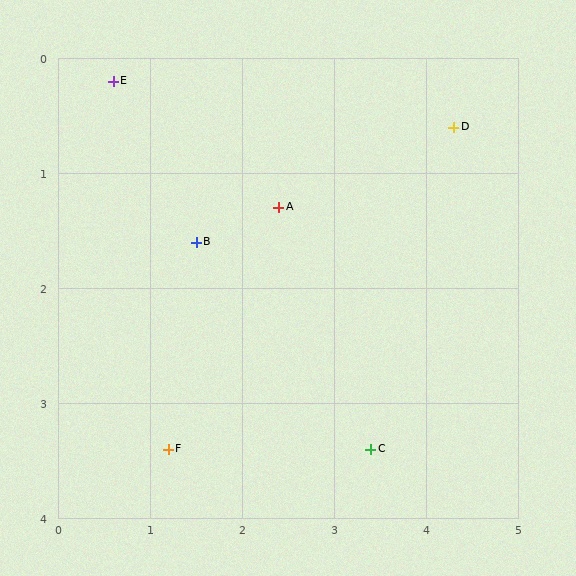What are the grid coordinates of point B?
Point B is at approximately (1.5, 1.6).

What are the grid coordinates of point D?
Point D is at approximately (4.3, 0.6).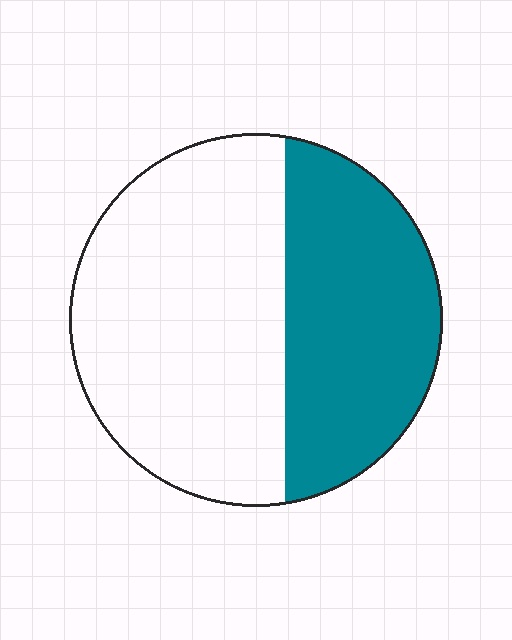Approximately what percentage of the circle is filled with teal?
Approximately 40%.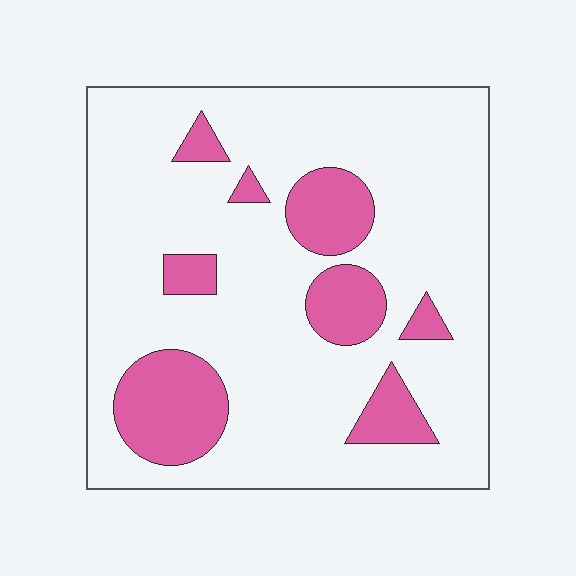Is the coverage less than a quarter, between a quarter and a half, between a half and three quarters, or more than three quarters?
Less than a quarter.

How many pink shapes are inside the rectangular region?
8.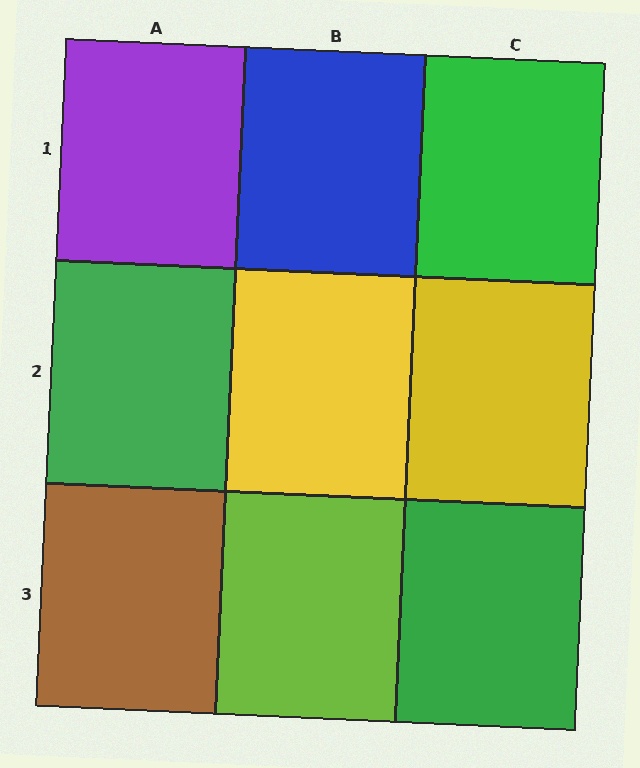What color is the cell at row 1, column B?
Blue.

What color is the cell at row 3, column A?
Brown.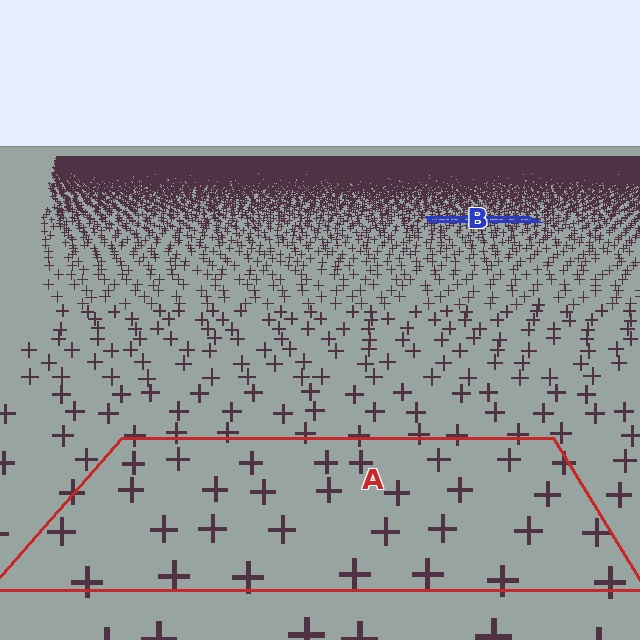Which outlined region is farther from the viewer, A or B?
Region B is farther from the viewer — the texture elements inside it appear smaller and more densely packed.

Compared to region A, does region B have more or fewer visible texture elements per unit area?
Region B has more texture elements per unit area — they are packed more densely because it is farther away.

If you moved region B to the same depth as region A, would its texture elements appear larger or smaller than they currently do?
They would appear larger. At a closer depth, the same texture elements are projected at a bigger on-screen size.